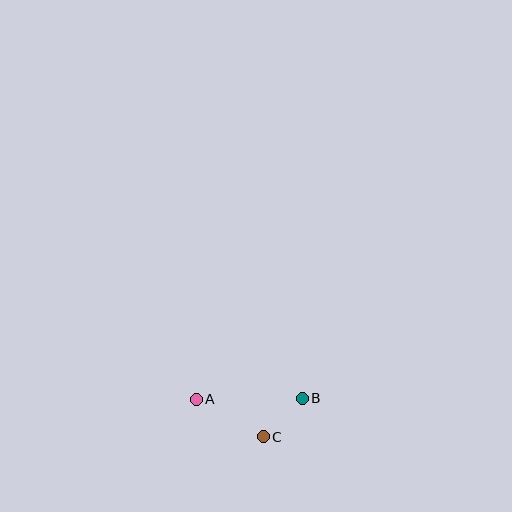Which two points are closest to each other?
Points B and C are closest to each other.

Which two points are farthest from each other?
Points A and B are farthest from each other.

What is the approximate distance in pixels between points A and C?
The distance between A and C is approximately 76 pixels.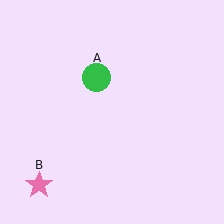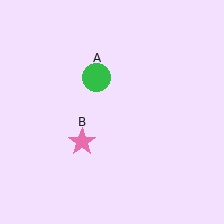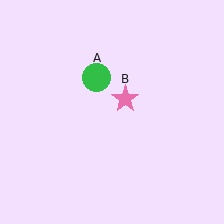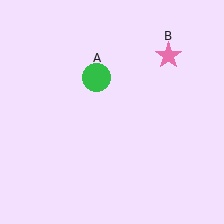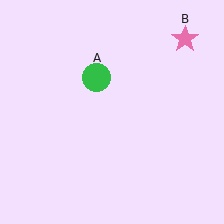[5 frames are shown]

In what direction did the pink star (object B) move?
The pink star (object B) moved up and to the right.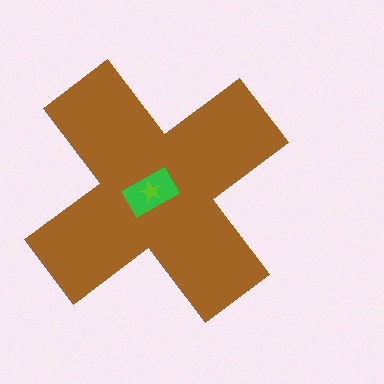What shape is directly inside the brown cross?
The green rectangle.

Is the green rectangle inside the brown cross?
Yes.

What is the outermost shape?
The brown cross.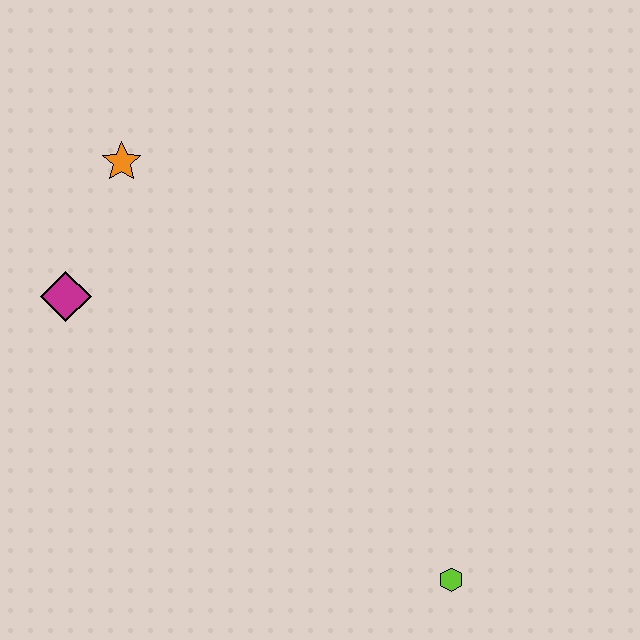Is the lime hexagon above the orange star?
No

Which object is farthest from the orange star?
The lime hexagon is farthest from the orange star.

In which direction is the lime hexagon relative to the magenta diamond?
The lime hexagon is to the right of the magenta diamond.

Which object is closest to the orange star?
The magenta diamond is closest to the orange star.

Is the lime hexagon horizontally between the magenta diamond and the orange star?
No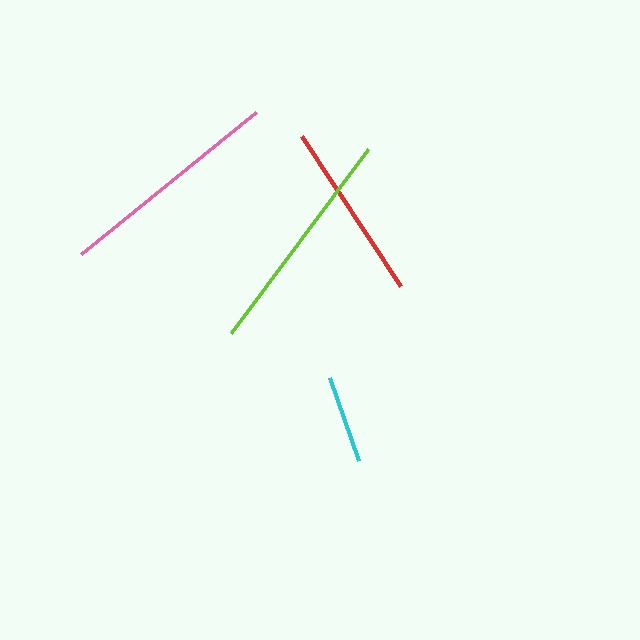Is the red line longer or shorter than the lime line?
The lime line is longer than the red line.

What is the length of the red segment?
The red segment is approximately 180 pixels long.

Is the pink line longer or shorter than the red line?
The pink line is longer than the red line.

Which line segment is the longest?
The lime line is the longest at approximately 230 pixels.